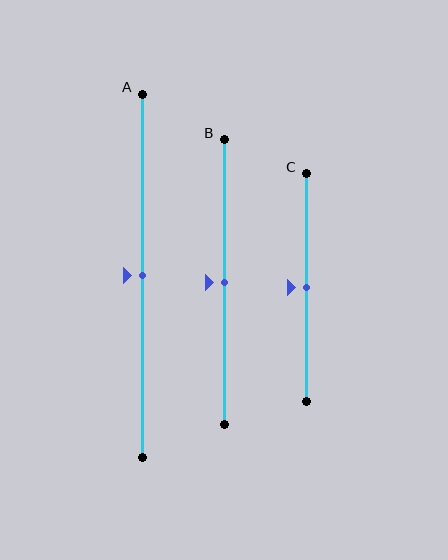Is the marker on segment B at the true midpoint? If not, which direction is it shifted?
Yes, the marker on segment B is at the true midpoint.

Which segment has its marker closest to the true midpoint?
Segment A has its marker closest to the true midpoint.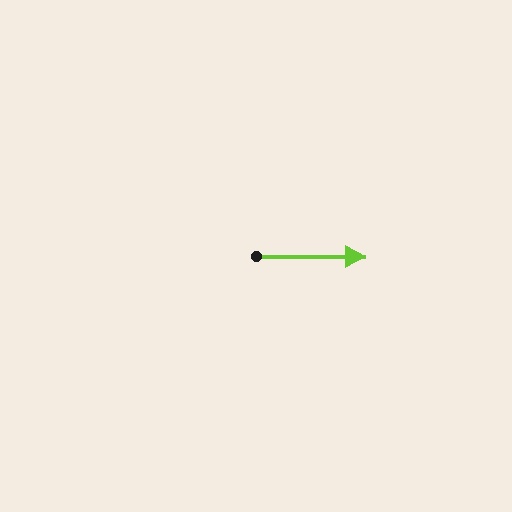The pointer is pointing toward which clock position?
Roughly 3 o'clock.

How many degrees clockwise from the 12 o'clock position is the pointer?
Approximately 90 degrees.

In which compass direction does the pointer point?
East.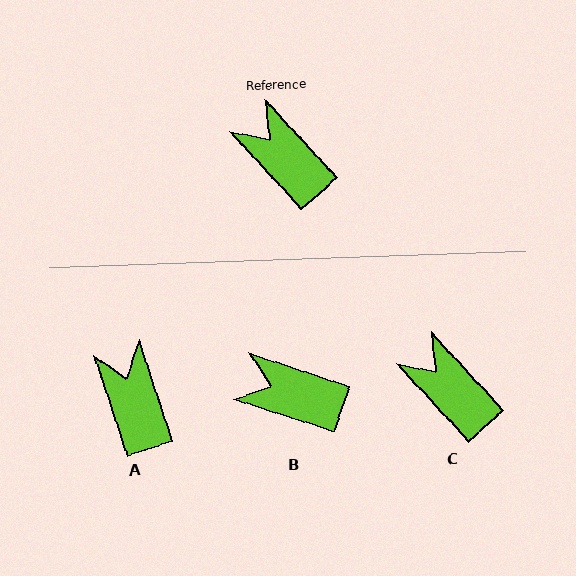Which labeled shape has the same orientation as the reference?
C.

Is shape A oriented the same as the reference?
No, it is off by about 24 degrees.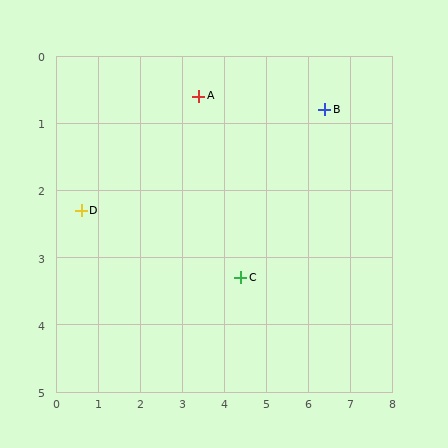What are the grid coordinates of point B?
Point B is at approximately (6.4, 0.8).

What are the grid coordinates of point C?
Point C is at approximately (4.4, 3.3).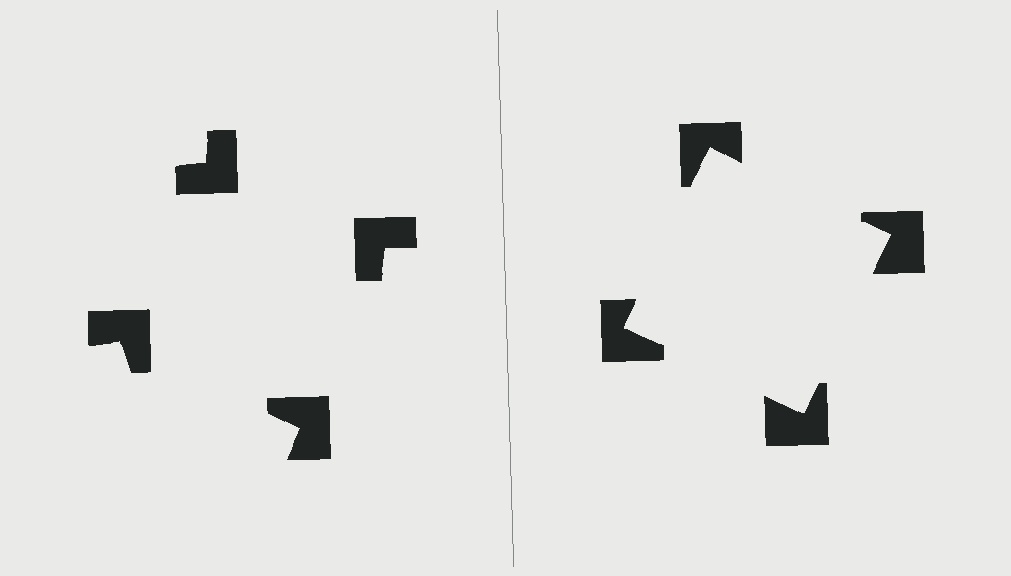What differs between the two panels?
The notched squares are positioned identically on both sides; only the wedge orientations differ. On the right they align to a square; on the left they are misaligned.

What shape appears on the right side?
An illusory square.